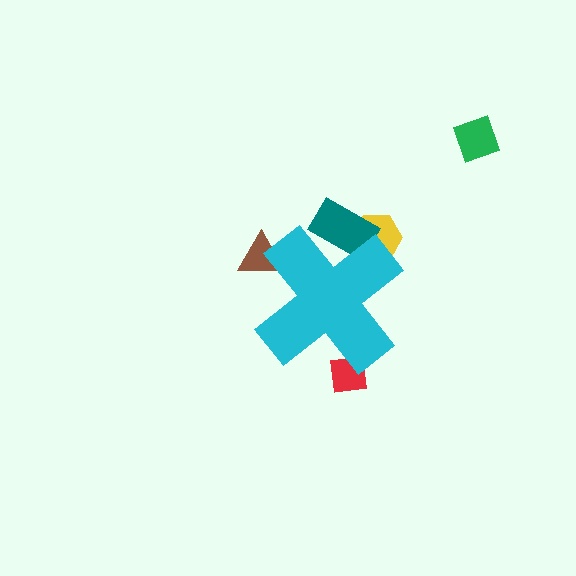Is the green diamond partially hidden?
No, the green diamond is fully visible.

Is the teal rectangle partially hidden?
Yes, the teal rectangle is partially hidden behind the cyan cross.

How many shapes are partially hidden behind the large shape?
4 shapes are partially hidden.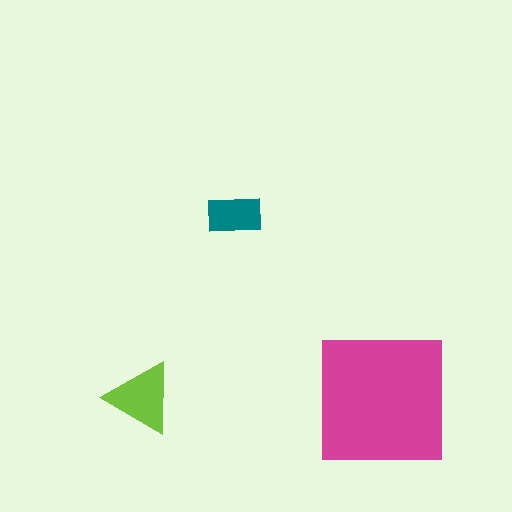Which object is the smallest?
The teal rectangle.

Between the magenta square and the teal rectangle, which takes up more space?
The magenta square.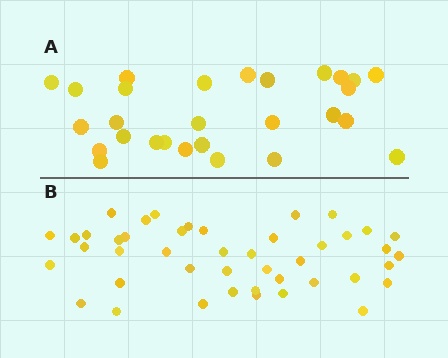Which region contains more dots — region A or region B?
Region B (the bottom region) has more dots.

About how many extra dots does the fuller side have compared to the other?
Region B has approximately 15 more dots than region A.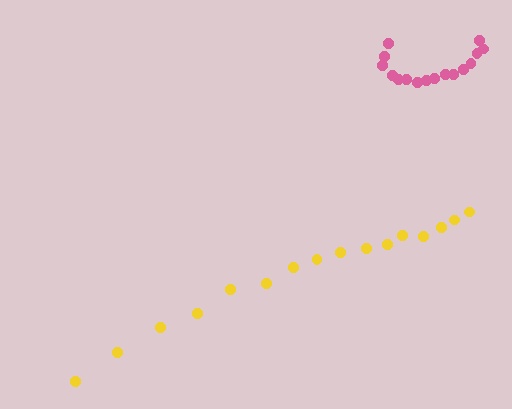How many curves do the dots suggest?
There are 2 distinct paths.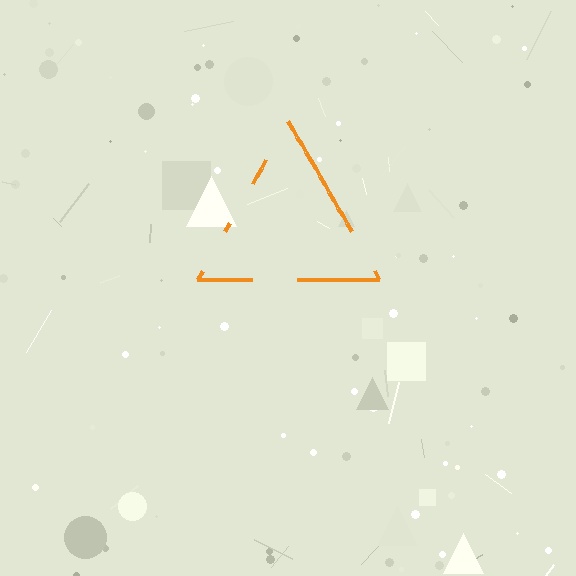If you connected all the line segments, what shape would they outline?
They would outline a triangle.